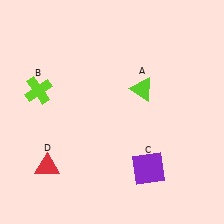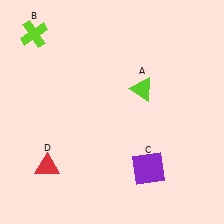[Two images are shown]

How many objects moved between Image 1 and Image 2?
1 object moved between the two images.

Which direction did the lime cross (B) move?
The lime cross (B) moved up.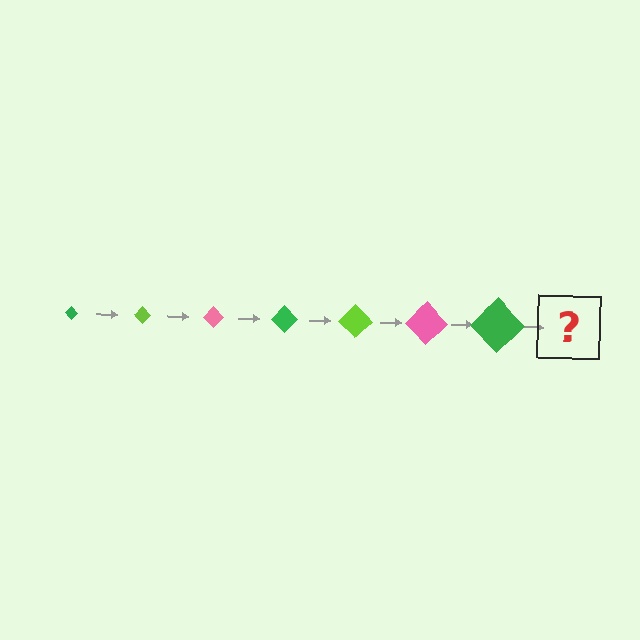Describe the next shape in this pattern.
It should be a lime diamond, larger than the previous one.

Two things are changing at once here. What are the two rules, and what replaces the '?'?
The two rules are that the diamond grows larger each step and the color cycles through green, lime, and pink. The '?' should be a lime diamond, larger than the previous one.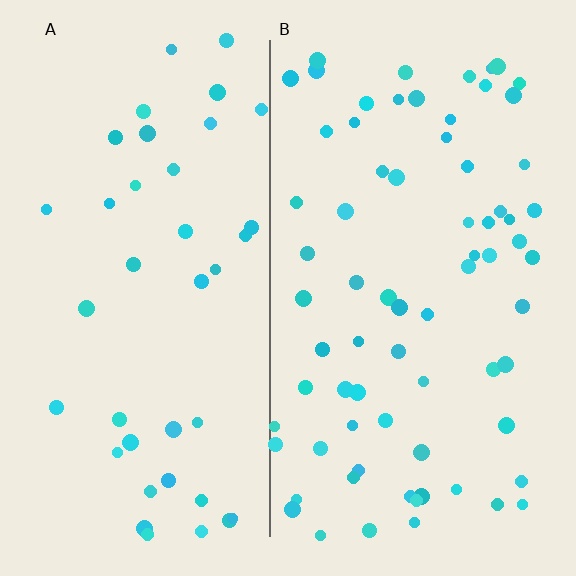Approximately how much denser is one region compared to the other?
Approximately 1.8× — region B over region A.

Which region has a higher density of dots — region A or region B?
B (the right).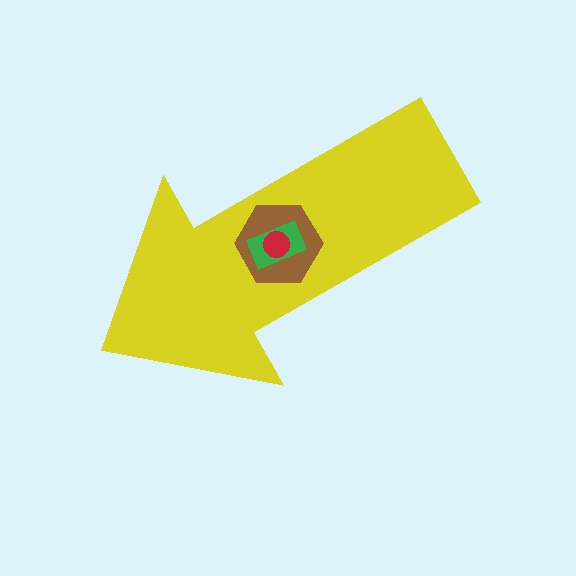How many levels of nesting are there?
4.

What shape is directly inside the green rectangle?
The red circle.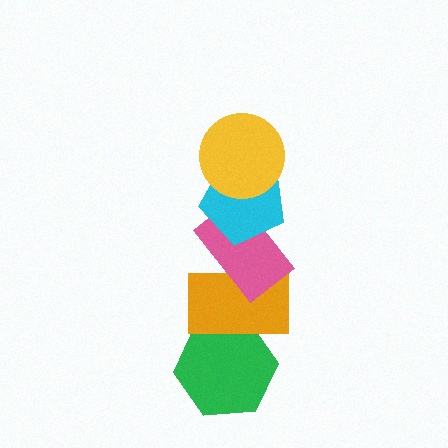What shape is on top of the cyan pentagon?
The yellow circle is on top of the cyan pentagon.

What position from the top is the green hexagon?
The green hexagon is 5th from the top.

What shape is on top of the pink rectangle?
The cyan pentagon is on top of the pink rectangle.